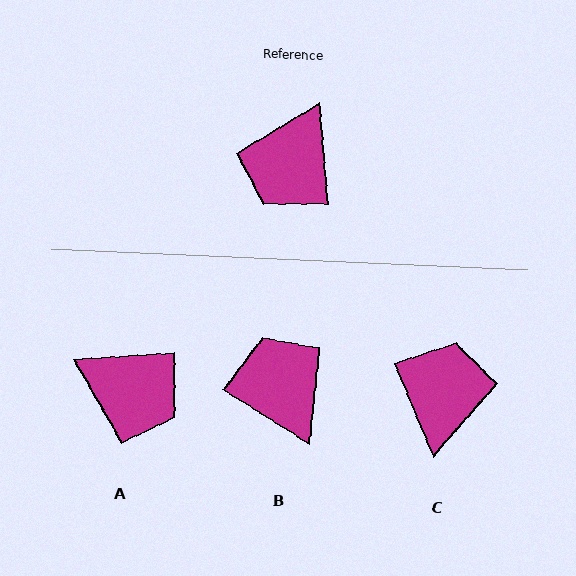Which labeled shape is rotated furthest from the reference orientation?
C, about 162 degrees away.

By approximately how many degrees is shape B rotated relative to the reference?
Approximately 128 degrees clockwise.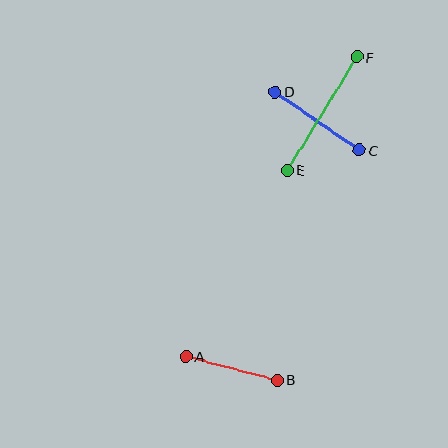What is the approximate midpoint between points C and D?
The midpoint is at approximately (317, 121) pixels.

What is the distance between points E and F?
The distance is approximately 133 pixels.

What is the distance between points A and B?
The distance is approximately 94 pixels.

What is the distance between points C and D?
The distance is approximately 102 pixels.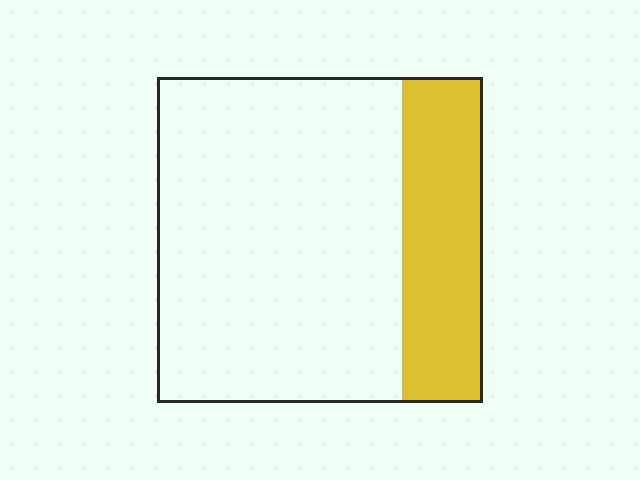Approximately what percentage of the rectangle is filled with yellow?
Approximately 25%.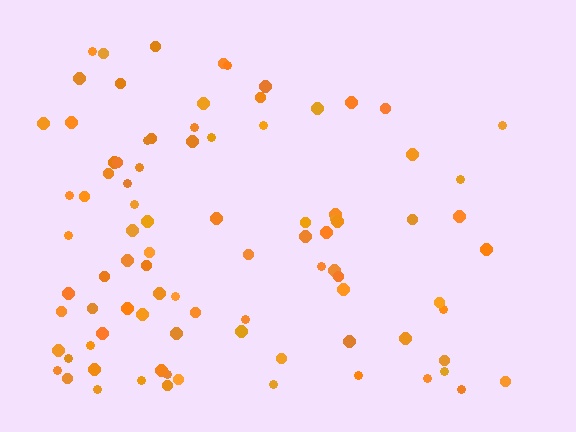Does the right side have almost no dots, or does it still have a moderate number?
Still a moderate number, just noticeably fewer than the left.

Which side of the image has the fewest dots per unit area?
The right.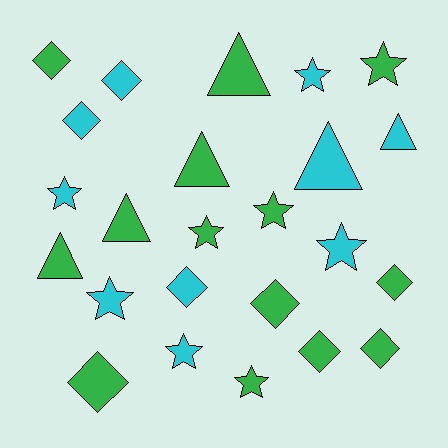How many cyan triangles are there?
There are 2 cyan triangles.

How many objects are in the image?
There are 24 objects.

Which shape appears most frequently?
Star, with 9 objects.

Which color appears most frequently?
Green, with 14 objects.